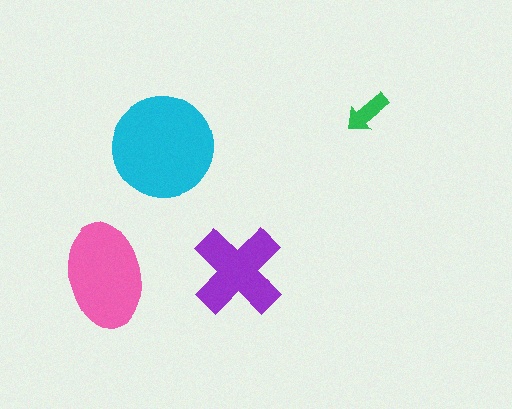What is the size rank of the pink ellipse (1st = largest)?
2nd.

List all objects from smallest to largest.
The green arrow, the purple cross, the pink ellipse, the cyan circle.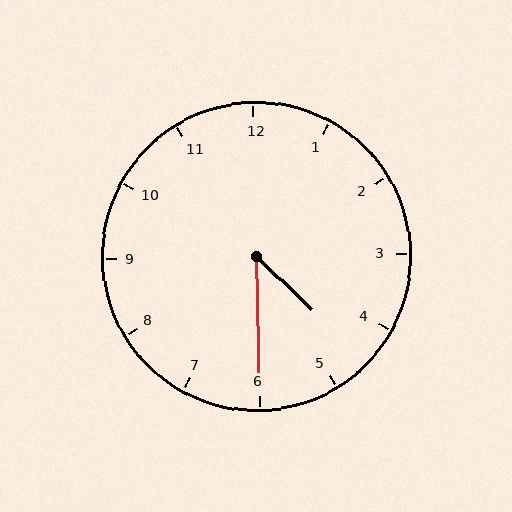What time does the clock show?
4:30.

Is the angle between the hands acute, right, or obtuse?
It is acute.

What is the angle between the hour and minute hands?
Approximately 45 degrees.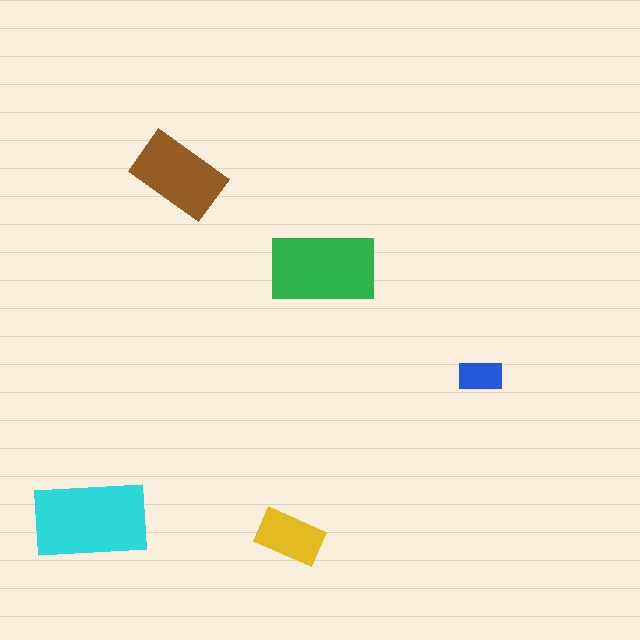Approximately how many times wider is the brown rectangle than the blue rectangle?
About 2 times wider.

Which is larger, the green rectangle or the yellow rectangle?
The green one.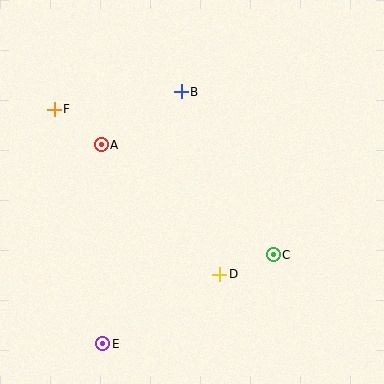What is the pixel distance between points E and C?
The distance between E and C is 192 pixels.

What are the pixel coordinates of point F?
Point F is at (54, 109).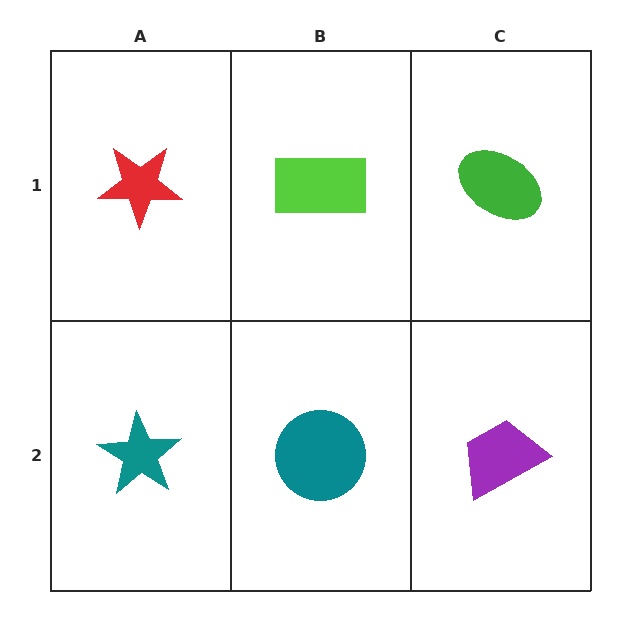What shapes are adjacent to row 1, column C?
A purple trapezoid (row 2, column C), a lime rectangle (row 1, column B).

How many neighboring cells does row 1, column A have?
2.